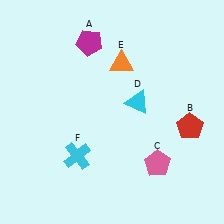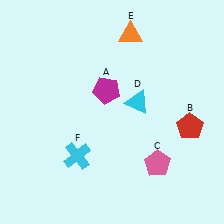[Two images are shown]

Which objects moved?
The objects that moved are: the magenta pentagon (A), the orange triangle (E).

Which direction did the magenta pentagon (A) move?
The magenta pentagon (A) moved down.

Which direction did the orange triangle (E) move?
The orange triangle (E) moved up.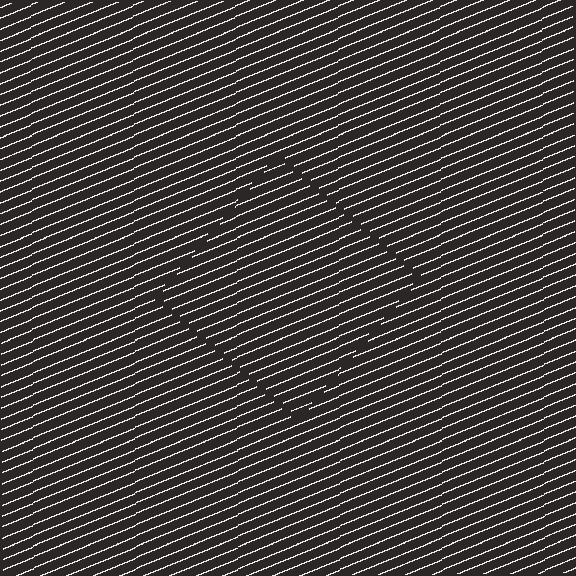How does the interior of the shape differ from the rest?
The interior of the shape contains the same grating, shifted by half a period — the contour is defined by the phase discontinuity where line-ends from the inner and outer gratings abut.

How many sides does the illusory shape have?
4 sides — the line-ends trace a square.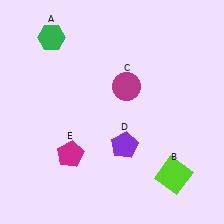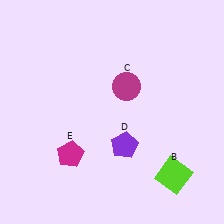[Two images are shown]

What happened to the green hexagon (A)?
The green hexagon (A) was removed in Image 2. It was in the top-left area of Image 1.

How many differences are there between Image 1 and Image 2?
There is 1 difference between the two images.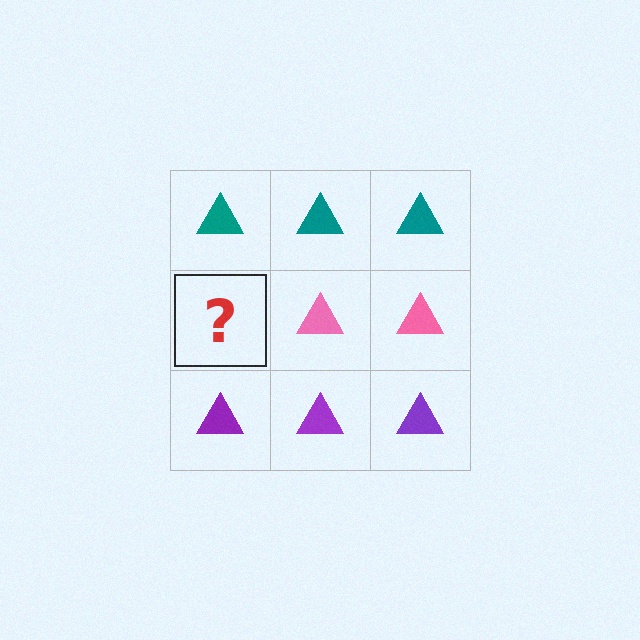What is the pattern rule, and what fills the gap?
The rule is that each row has a consistent color. The gap should be filled with a pink triangle.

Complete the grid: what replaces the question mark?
The question mark should be replaced with a pink triangle.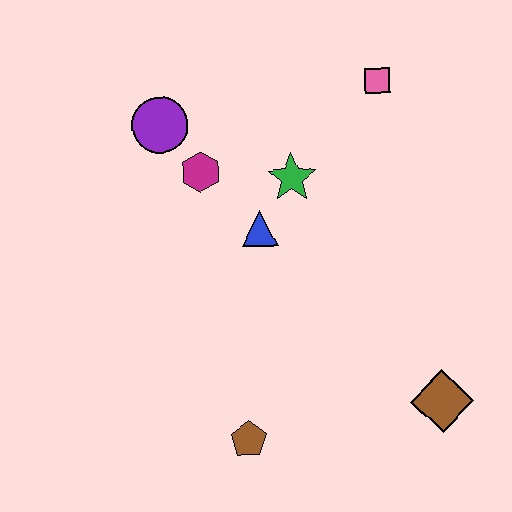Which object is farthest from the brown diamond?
The purple circle is farthest from the brown diamond.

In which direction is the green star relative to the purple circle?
The green star is to the right of the purple circle.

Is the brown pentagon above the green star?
No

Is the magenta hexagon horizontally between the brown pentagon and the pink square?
No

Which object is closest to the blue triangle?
The green star is closest to the blue triangle.